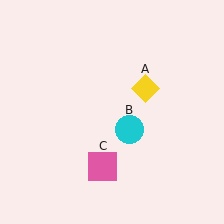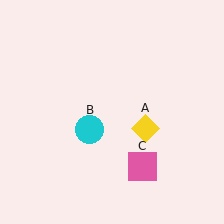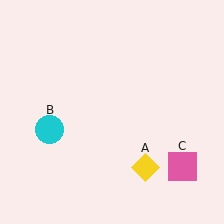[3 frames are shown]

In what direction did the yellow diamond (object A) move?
The yellow diamond (object A) moved down.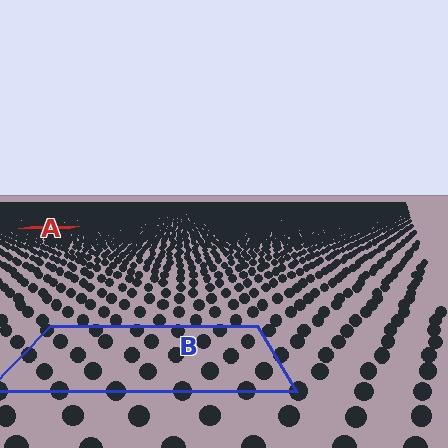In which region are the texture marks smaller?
The texture marks are smaller in region A, because it is farther away.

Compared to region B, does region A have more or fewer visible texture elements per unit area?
Region A has more texture elements per unit area — they are packed more densely because it is farther away.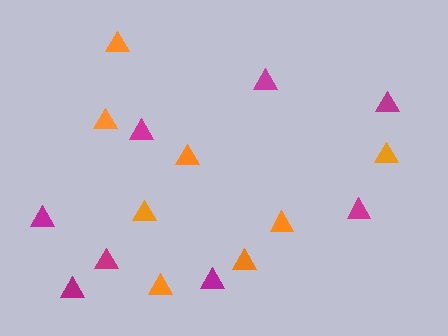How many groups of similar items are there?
There are 2 groups: one group of orange triangles (8) and one group of magenta triangles (8).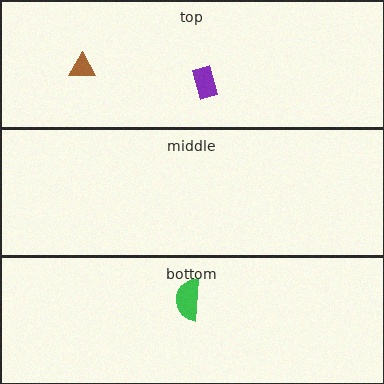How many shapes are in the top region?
2.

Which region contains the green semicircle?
The bottom region.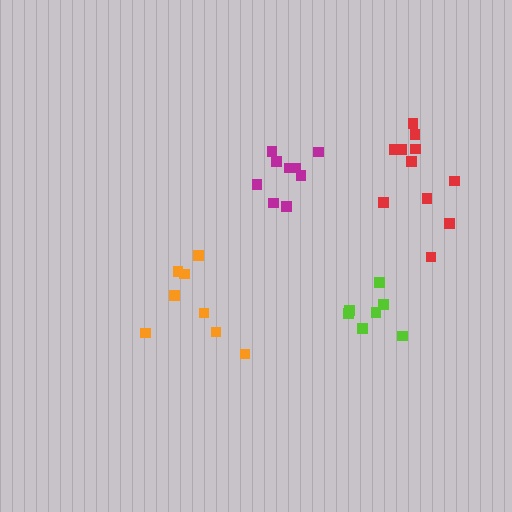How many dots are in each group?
Group 1: 8 dots, Group 2: 9 dots, Group 3: 7 dots, Group 4: 11 dots (35 total).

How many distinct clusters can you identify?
There are 4 distinct clusters.